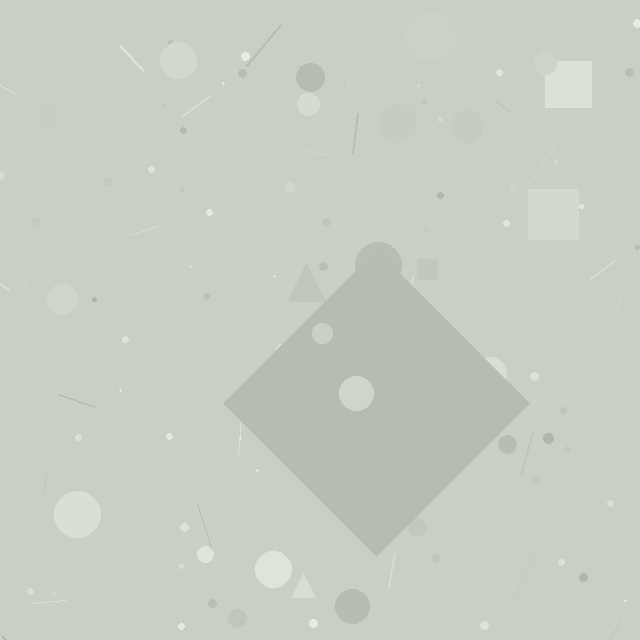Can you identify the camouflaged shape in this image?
The camouflaged shape is a diamond.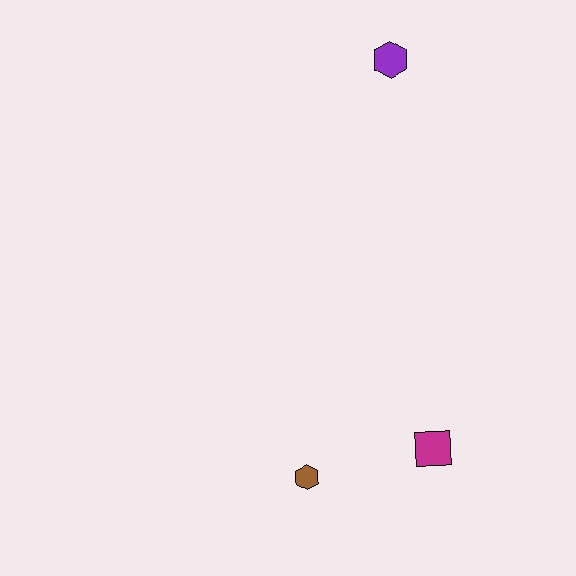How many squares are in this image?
There is 1 square.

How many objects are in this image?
There are 3 objects.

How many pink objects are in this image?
There are no pink objects.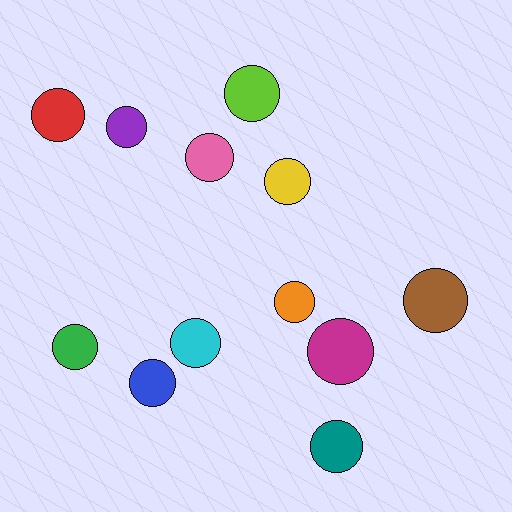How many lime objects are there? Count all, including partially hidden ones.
There is 1 lime object.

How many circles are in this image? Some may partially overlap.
There are 12 circles.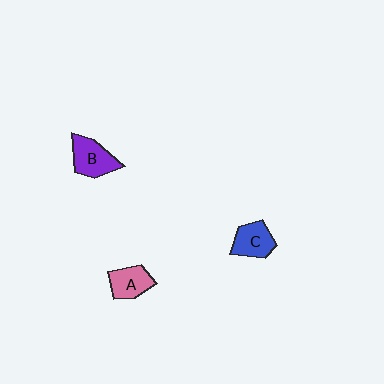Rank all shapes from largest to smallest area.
From largest to smallest: B (purple), C (blue), A (pink).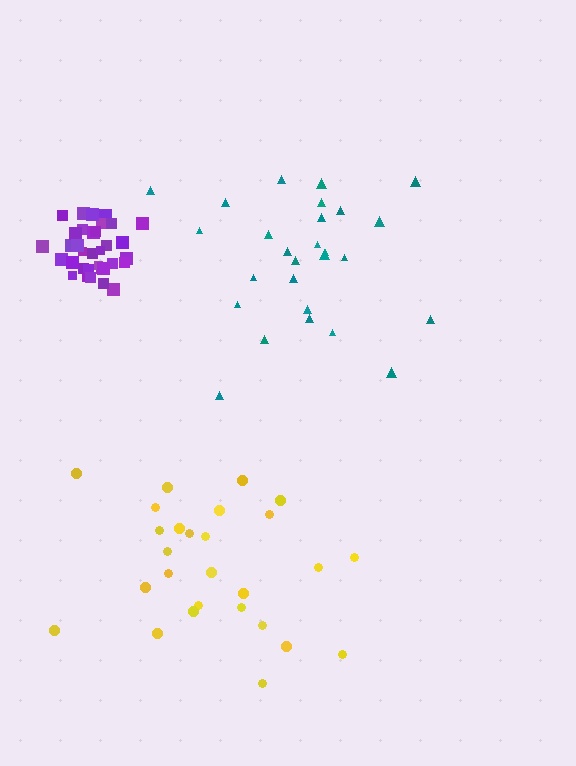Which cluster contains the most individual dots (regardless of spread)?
Purple (35).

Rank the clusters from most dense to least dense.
purple, yellow, teal.